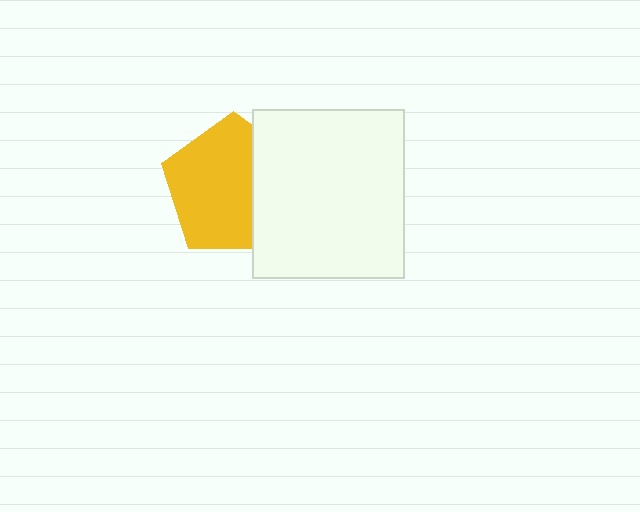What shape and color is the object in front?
The object in front is a white rectangle.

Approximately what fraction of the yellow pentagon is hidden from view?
Roughly 33% of the yellow pentagon is hidden behind the white rectangle.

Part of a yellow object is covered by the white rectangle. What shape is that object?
It is a pentagon.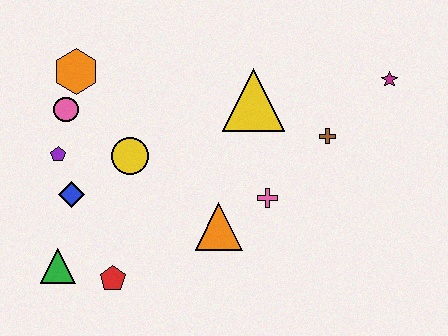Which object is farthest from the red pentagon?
The magenta star is farthest from the red pentagon.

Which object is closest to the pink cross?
The orange triangle is closest to the pink cross.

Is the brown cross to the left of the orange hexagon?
No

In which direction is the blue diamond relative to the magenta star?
The blue diamond is to the left of the magenta star.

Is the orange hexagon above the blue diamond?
Yes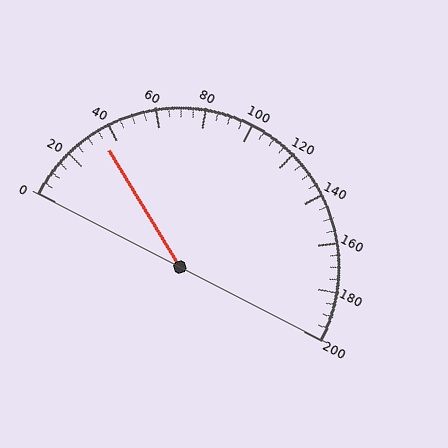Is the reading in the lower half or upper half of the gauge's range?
The reading is in the lower half of the range (0 to 200).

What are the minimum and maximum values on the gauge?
The gauge ranges from 0 to 200.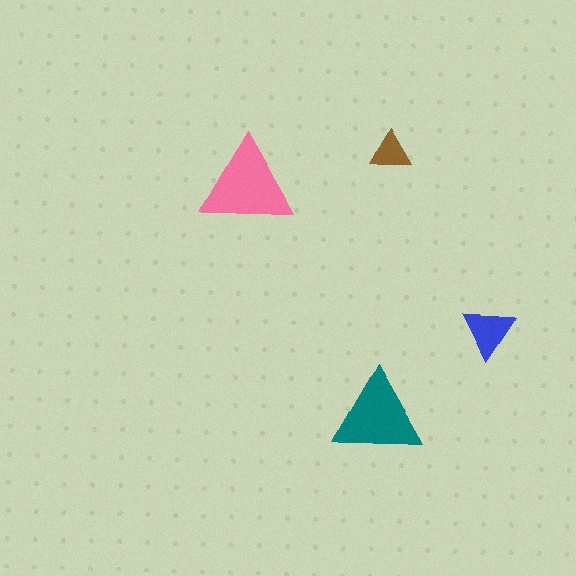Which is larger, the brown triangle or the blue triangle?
The blue one.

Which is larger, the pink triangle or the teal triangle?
The pink one.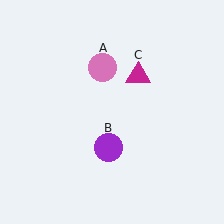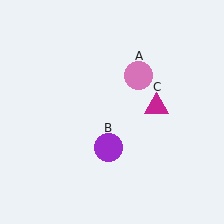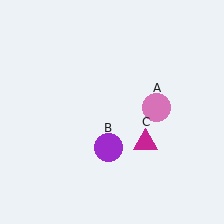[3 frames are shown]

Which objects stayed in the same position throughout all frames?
Purple circle (object B) remained stationary.